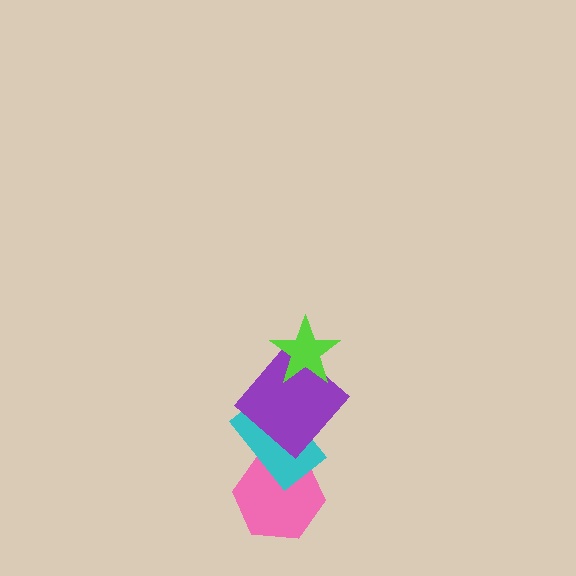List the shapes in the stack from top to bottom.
From top to bottom: the lime star, the purple diamond, the cyan rectangle, the pink hexagon.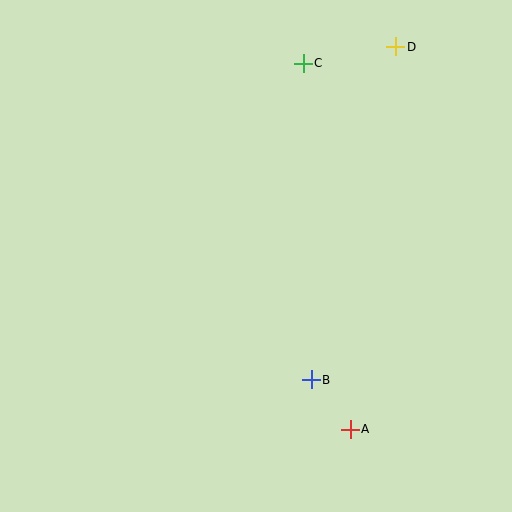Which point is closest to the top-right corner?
Point D is closest to the top-right corner.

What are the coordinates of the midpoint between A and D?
The midpoint between A and D is at (373, 238).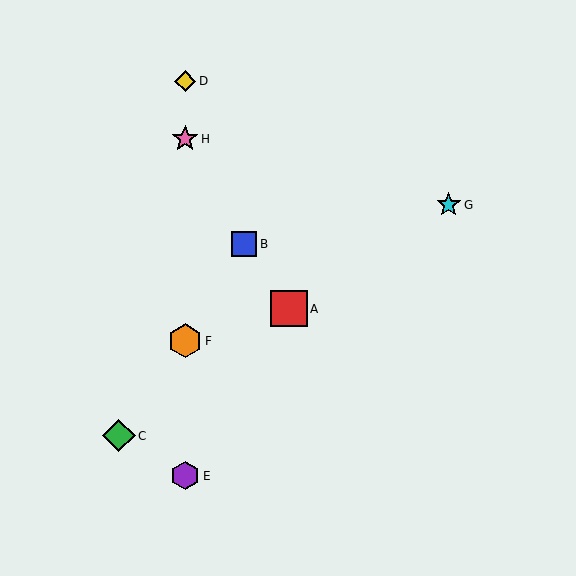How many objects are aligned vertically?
4 objects (D, E, F, H) are aligned vertically.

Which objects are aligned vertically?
Objects D, E, F, H are aligned vertically.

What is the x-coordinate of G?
Object G is at x≈449.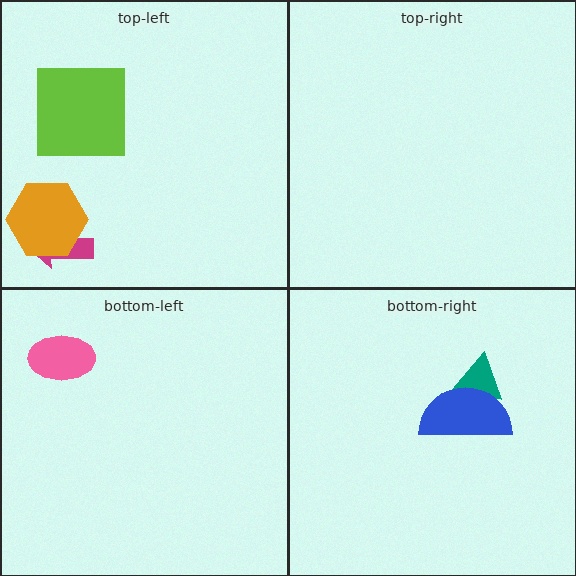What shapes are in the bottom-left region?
The pink ellipse.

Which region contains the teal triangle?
The bottom-right region.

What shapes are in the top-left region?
The lime square, the magenta arrow, the orange hexagon.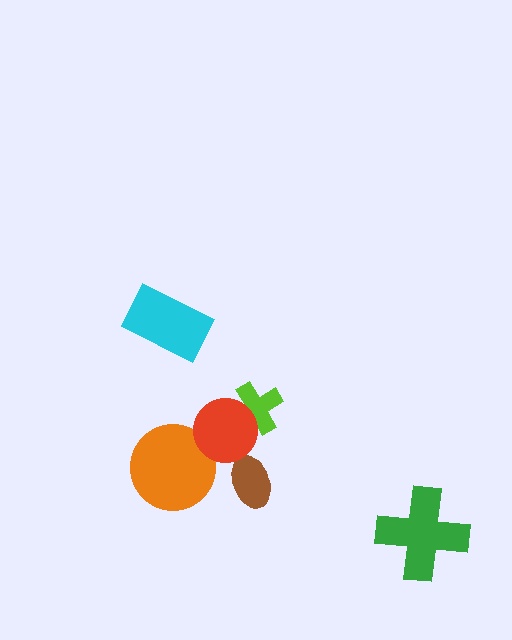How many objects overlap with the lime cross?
1 object overlaps with the lime cross.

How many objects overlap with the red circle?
2 objects overlap with the red circle.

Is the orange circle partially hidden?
Yes, it is partially covered by another shape.